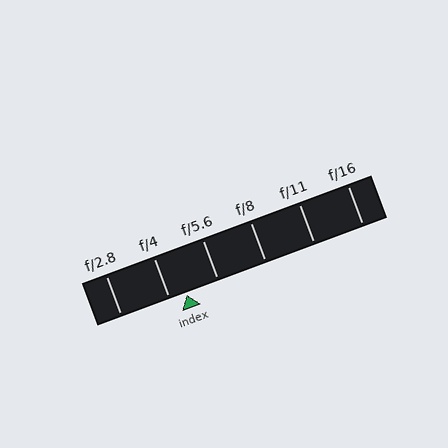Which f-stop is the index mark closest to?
The index mark is closest to f/4.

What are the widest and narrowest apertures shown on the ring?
The widest aperture shown is f/2.8 and the narrowest is f/16.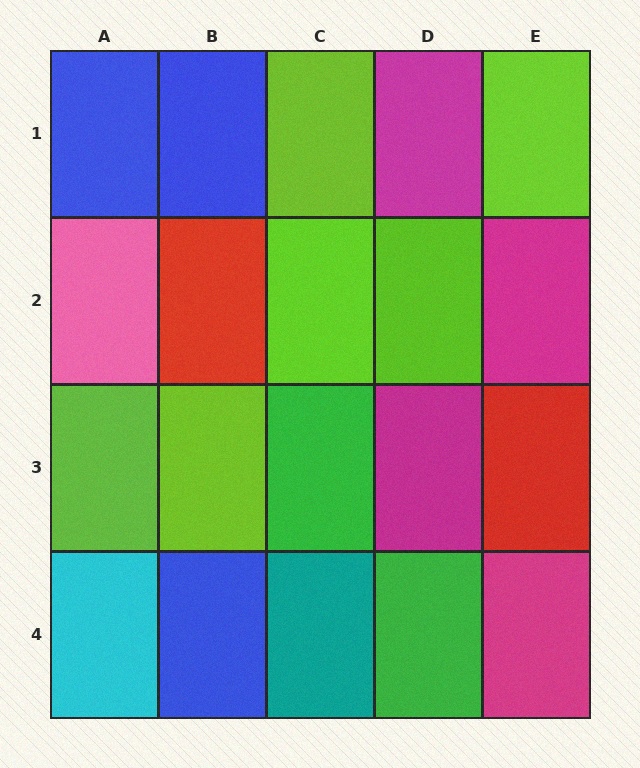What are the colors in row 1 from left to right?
Blue, blue, lime, magenta, lime.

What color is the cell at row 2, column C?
Lime.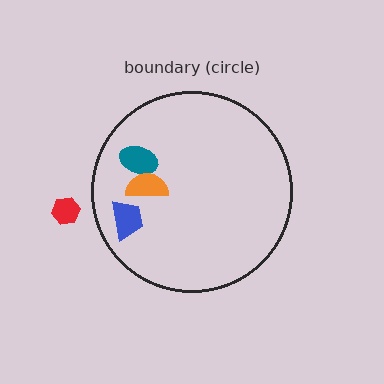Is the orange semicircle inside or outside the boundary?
Inside.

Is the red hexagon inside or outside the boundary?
Outside.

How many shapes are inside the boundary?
3 inside, 1 outside.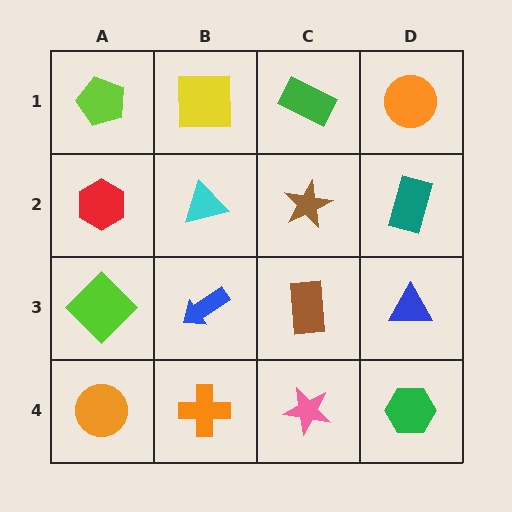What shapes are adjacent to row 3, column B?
A cyan triangle (row 2, column B), an orange cross (row 4, column B), a lime diamond (row 3, column A), a brown rectangle (row 3, column C).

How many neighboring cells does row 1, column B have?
3.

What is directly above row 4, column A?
A lime diamond.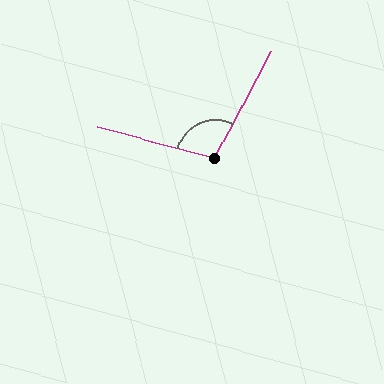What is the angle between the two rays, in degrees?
Approximately 103 degrees.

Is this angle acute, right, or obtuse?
It is obtuse.